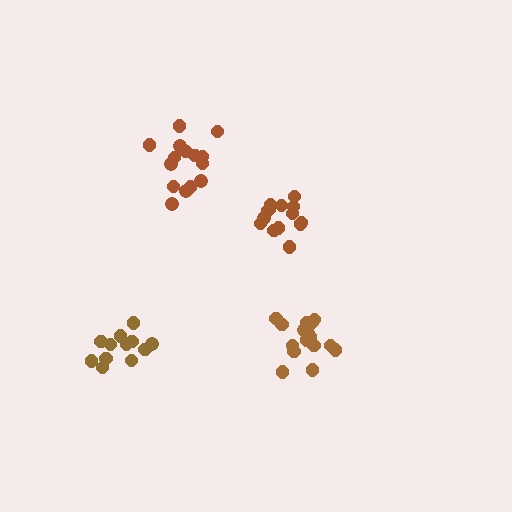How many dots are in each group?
Group 1: 16 dots, Group 2: 14 dots, Group 3: 12 dots, Group 4: 16 dots (58 total).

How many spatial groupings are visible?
There are 4 spatial groupings.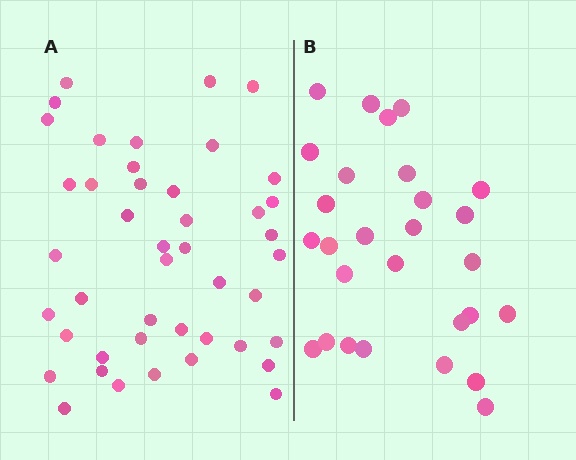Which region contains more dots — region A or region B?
Region A (the left region) has more dots.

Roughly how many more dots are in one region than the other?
Region A has approximately 15 more dots than region B.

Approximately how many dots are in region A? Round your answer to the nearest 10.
About 40 dots. (The exact count is 44, which rounds to 40.)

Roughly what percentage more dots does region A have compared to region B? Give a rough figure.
About 55% more.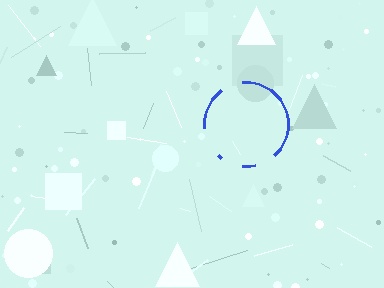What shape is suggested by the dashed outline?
The dashed outline suggests a circle.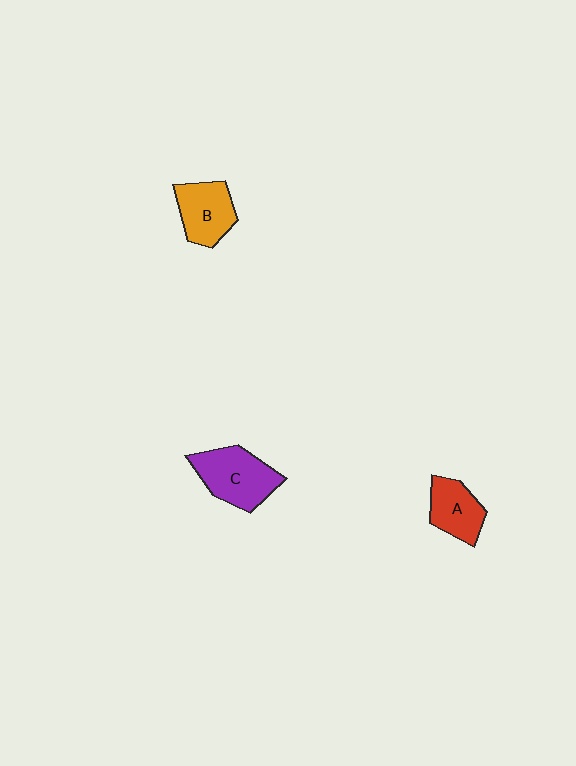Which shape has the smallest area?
Shape A (red).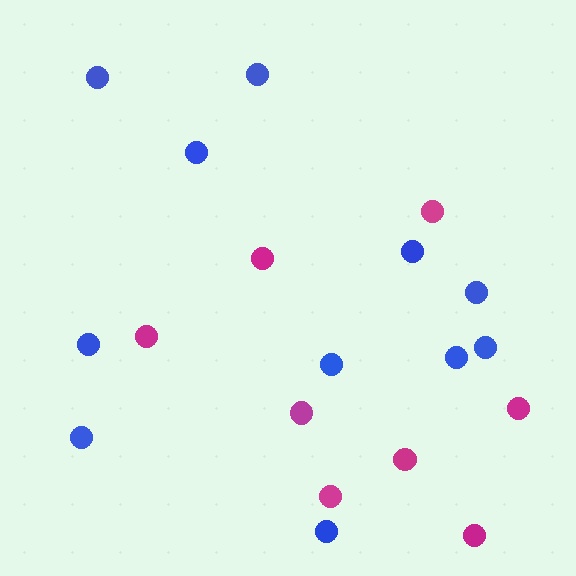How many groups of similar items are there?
There are 2 groups: one group of magenta circles (8) and one group of blue circles (11).